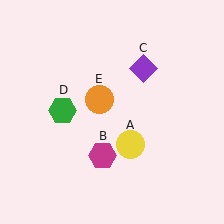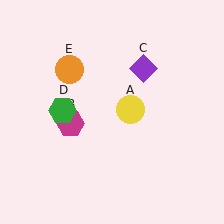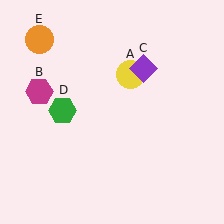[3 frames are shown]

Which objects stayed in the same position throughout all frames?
Purple diamond (object C) and green hexagon (object D) remained stationary.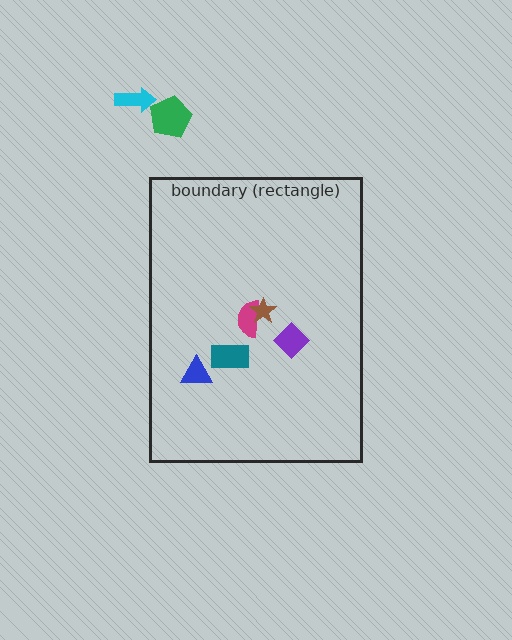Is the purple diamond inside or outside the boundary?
Inside.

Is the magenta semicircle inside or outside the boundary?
Inside.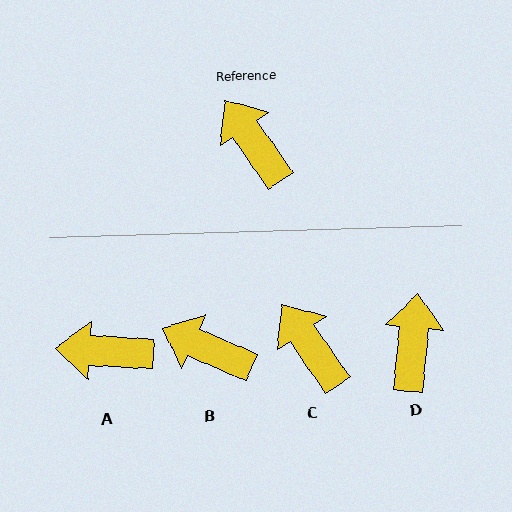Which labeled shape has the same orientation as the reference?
C.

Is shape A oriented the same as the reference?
No, it is off by about 52 degrees.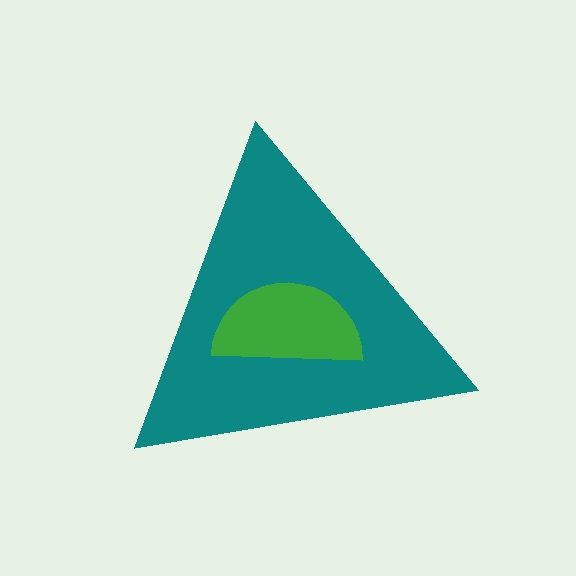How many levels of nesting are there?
2.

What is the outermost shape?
The teal triangle.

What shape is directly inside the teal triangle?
The green semicircle.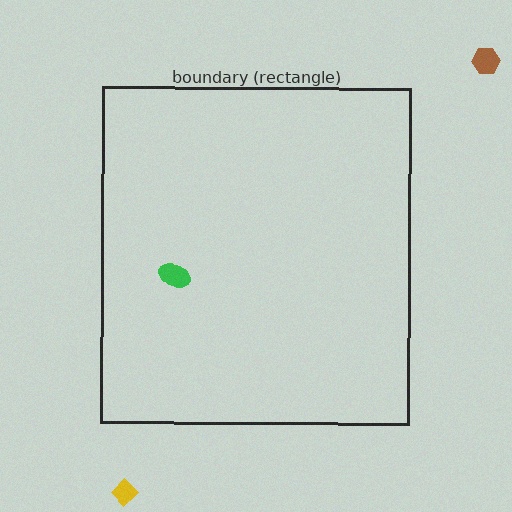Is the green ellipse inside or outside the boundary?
Inside.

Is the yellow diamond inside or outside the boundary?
Outside.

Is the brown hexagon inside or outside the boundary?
Outside.